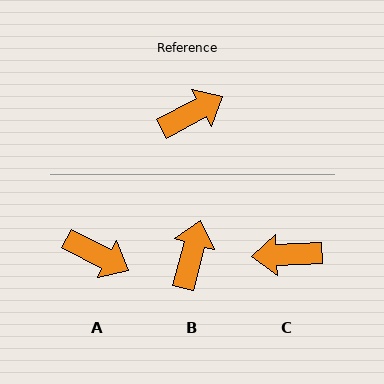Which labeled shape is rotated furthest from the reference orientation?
C, about 155 degrees away.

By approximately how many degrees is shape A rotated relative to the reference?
Approximately 55 degrees clockwise.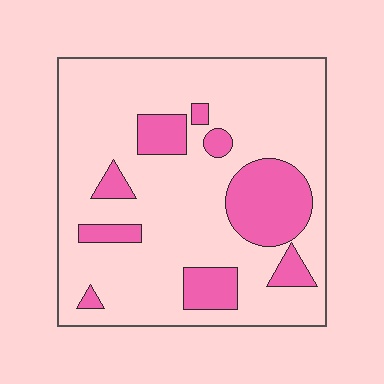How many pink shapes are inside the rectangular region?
9.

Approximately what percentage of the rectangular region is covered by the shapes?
Approximately 20%.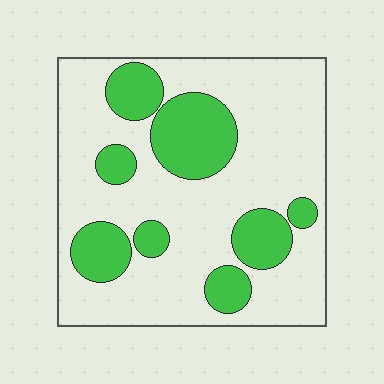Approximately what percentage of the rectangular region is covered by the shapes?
Approximately 25%.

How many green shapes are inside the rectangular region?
8.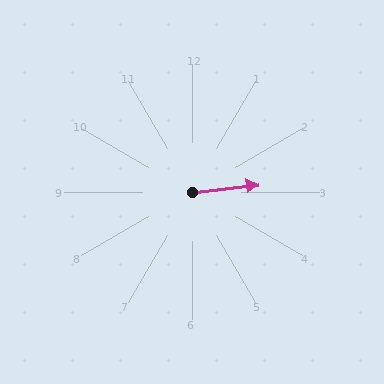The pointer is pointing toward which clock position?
Roughly 3 o'clock.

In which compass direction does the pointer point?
East.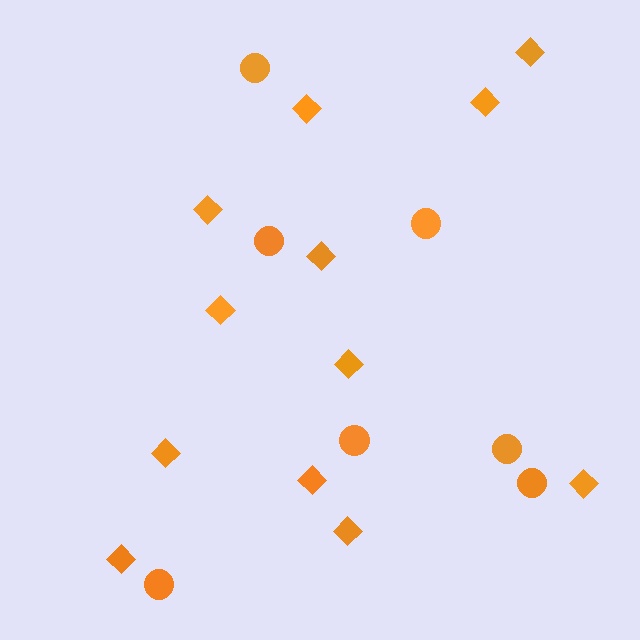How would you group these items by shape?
There are 2 groups: one group of circles (7) and one group of diamonds (12).